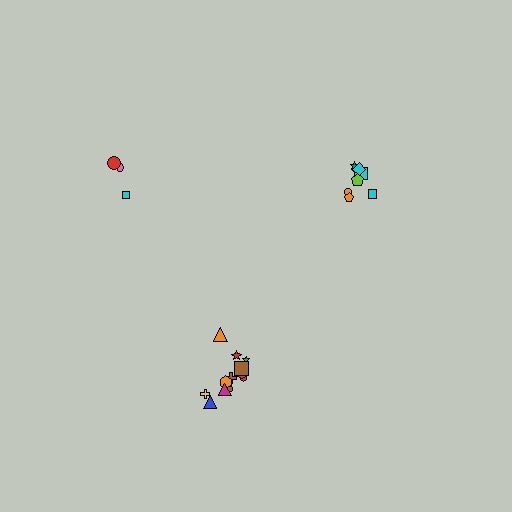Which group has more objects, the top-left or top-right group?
The top-right group.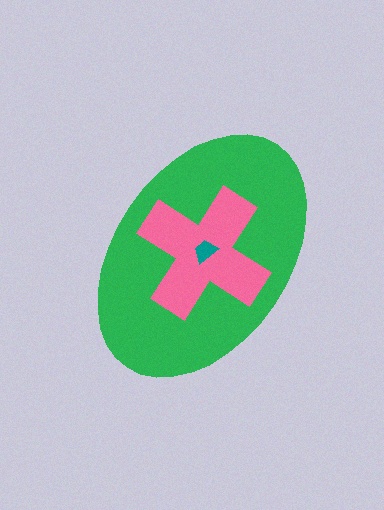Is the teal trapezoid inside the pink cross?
Yes.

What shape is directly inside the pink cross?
The teal trapezoid.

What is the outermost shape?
The green ellipse.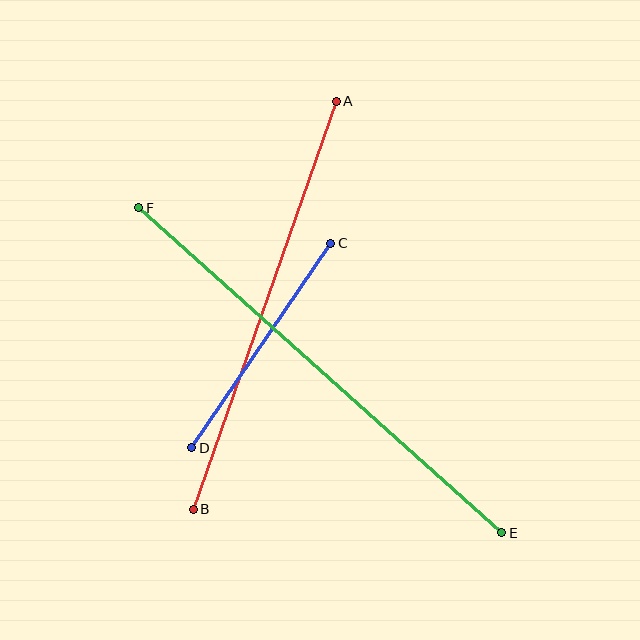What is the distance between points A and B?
The distance is approximately 432 pixels.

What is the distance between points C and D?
The distance is approximately 247 pixels.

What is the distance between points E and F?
The distance is approximately 487 pixels.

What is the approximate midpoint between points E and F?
The midpoint is at approximately (320, 370) pixels.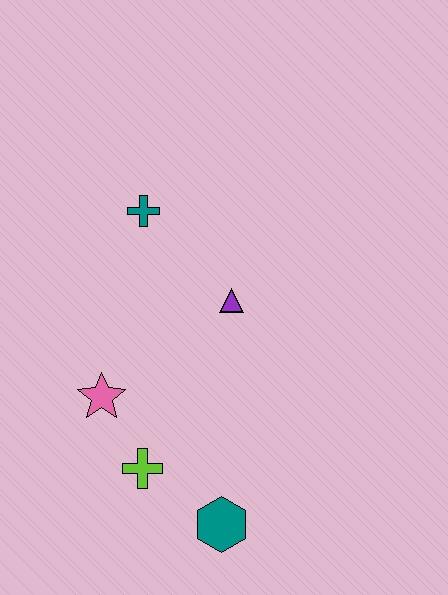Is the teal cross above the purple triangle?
Yes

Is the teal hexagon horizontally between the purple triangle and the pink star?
Yes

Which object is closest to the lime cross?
The pink star is closest to the lime cross.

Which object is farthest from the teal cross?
The teal hexagon is farthest from the teal cross.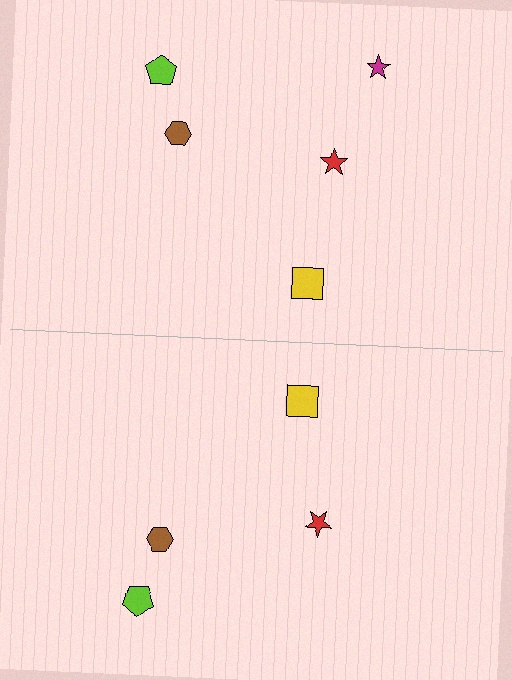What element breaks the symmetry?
A magenta star is missing from the bottom side.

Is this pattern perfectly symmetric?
No, the pattern is not perfectly symmetric. A magenta star is missing from the bottom side.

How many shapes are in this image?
There are 9 shapes in this image.